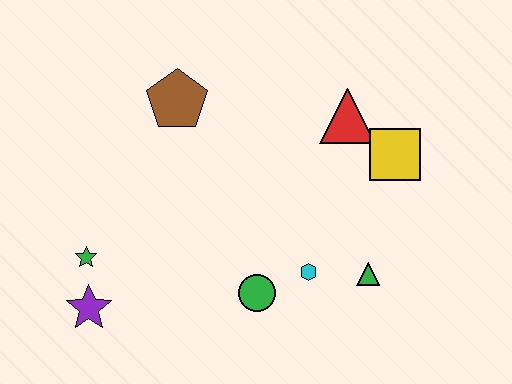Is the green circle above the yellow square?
No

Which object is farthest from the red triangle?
The purple star is farthest from the red triangle.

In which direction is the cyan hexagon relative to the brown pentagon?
The cyan hexagon is below the brown pentagon.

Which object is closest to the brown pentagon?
The red triangle is closest to the brown pentagon.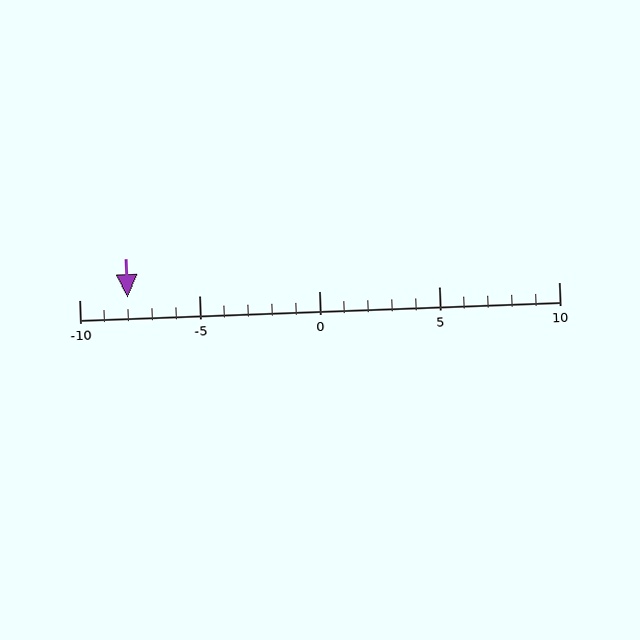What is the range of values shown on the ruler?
The ruler shows values from -10 to 10.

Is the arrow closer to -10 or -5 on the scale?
The arrow is closer to -10.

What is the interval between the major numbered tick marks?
The major tick marks are spaced 5 units apart.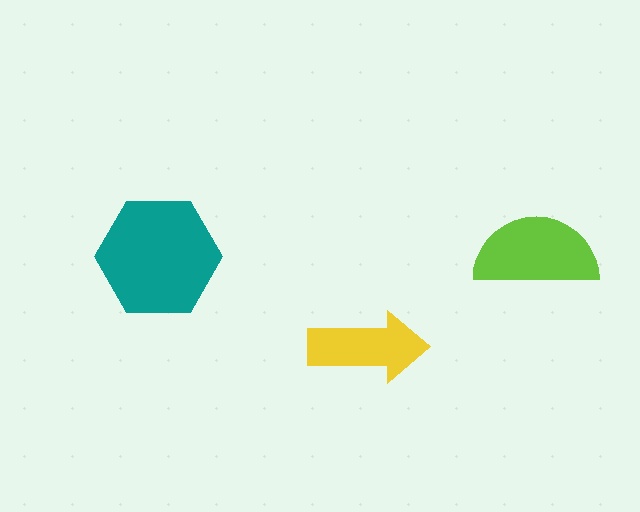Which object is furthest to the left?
The teal hexagon is leftmost.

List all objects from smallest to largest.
The yellow arrow, the lime semicircle, the teal hexagon.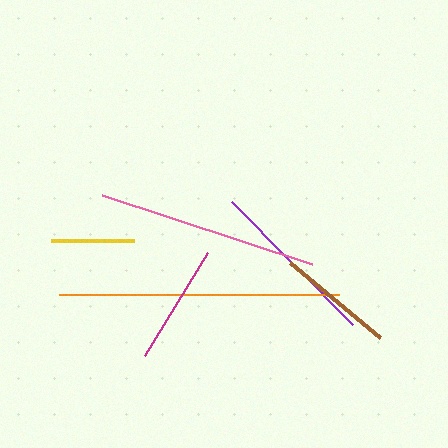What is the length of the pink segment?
The pink segment is approximately 221 pixels long.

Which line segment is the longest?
The orange line is the longest at approximately 280 pixels.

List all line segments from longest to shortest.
From longest to shortest: orange, pink, purple, magenta, brown, yellow.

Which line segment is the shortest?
The yellow line is the shortest at approximately 83 pixels.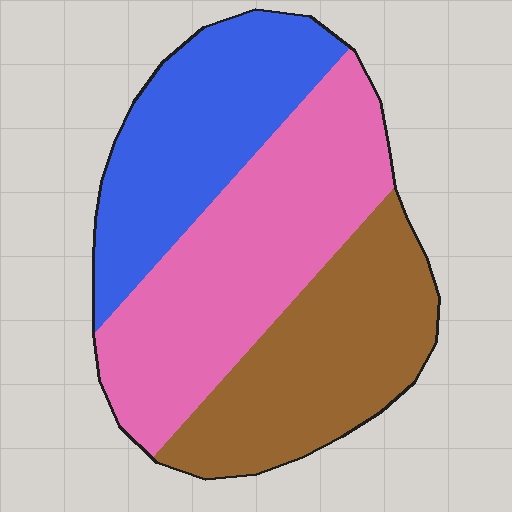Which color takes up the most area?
Pink, at roughly 40%.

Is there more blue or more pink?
Pink.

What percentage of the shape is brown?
Brown covers 31% of the shape.